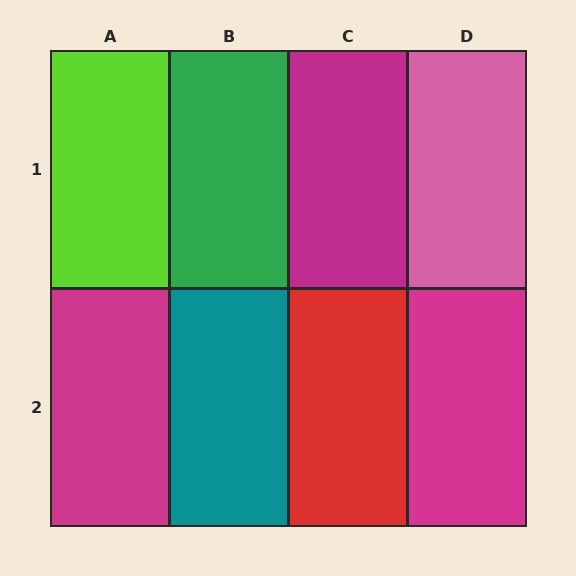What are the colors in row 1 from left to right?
Lime, green, magenta, pink.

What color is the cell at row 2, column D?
Magenta.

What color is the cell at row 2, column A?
Magenta.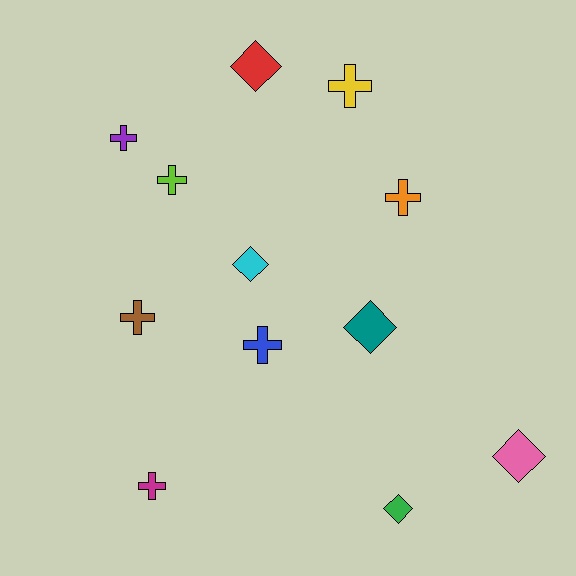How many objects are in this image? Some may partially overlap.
There are 12 objects.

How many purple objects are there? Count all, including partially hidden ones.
There is 1 purple object.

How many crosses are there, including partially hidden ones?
There are 7 crosses.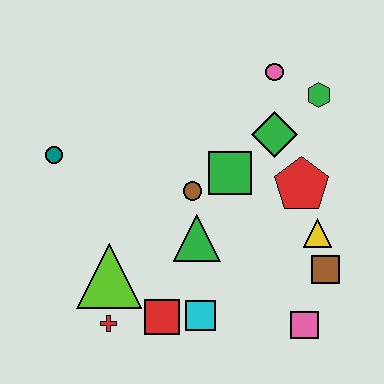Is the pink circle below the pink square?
No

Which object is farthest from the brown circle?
The pink square is farthest from the brown circle.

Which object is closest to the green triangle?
The brown circle is closest to the green triangle.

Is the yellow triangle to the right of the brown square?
No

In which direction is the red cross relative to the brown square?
The red cross is to the left of the brown square.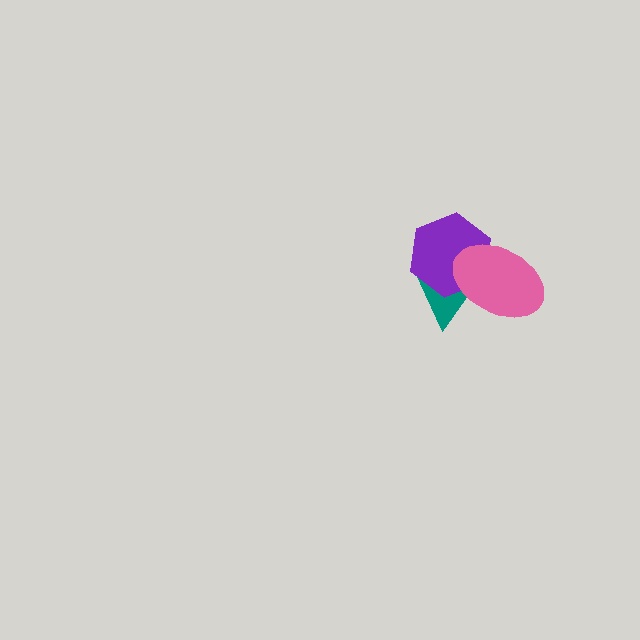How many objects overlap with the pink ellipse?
2 objects overlap with the pink ellipse.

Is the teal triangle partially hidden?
Yes, it is partially covered by another shape.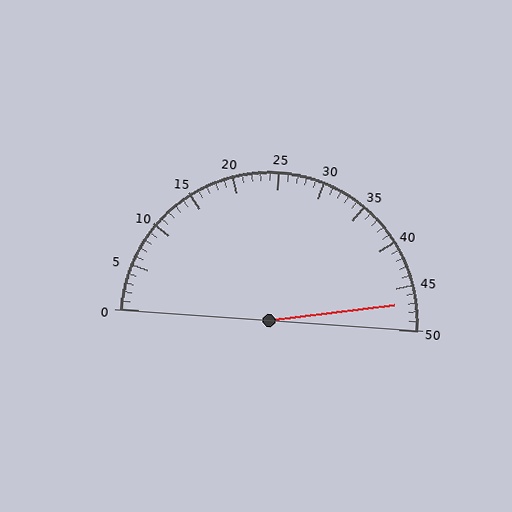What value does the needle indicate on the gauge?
The needle indicates approximately 47.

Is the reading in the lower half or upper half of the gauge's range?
The reading is in the upper half of the range (0 to 50).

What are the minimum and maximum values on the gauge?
The gauge ranges from 0 to 50.